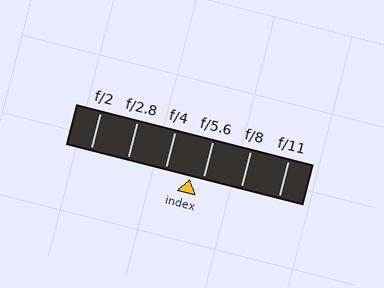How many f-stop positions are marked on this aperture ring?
There are 6 f-stop positions marked.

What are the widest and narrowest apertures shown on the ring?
The widest aperture shown is f/2 and the narrowest is f/11.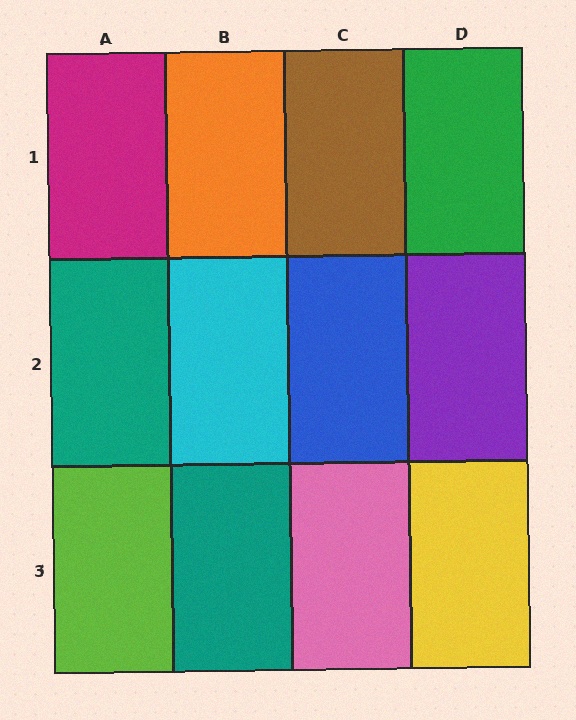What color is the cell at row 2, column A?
Teal.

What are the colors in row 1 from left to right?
Magenta, orange, brown, green.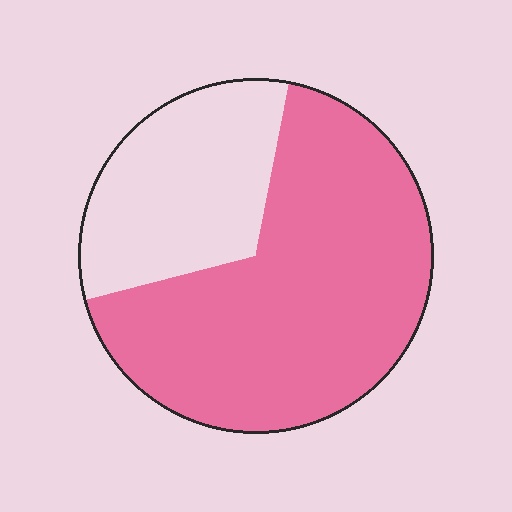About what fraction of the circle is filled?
About two thirds (2/3).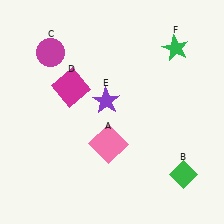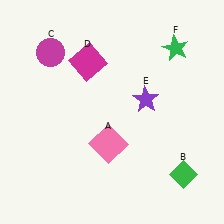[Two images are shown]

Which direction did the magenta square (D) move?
The magenta square (D) moved up.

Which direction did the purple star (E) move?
The purple star (E) moved right.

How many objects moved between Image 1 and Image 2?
2 objects moved between the two images.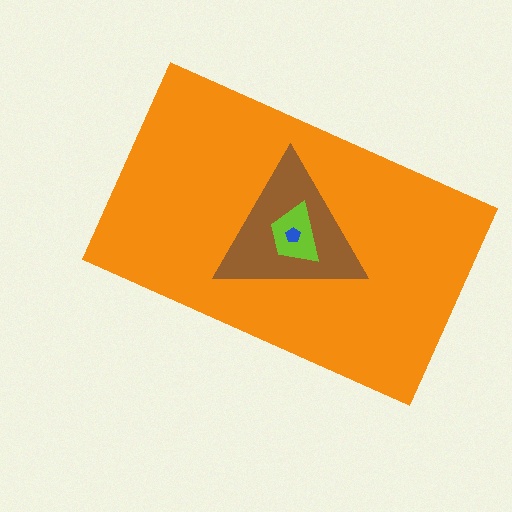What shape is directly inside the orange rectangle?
The brown triangle.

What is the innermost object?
The blue pentagon.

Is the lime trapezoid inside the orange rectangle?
Yes.